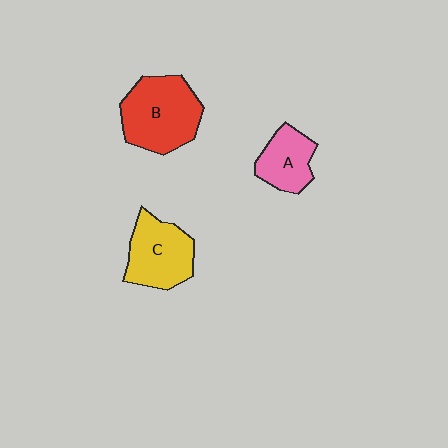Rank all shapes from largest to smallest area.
From largest to smallest: B (red), C (yellow), A (pink).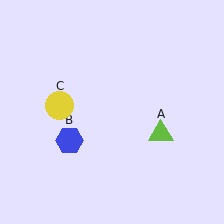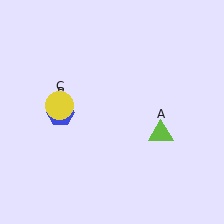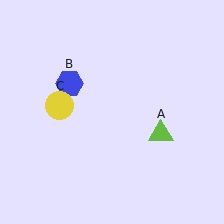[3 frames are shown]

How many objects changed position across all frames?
1 object changed position: blue hexagon (object B).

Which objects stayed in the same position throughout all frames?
Lime triangle (object A) and yellow circle (object C) remained stationary.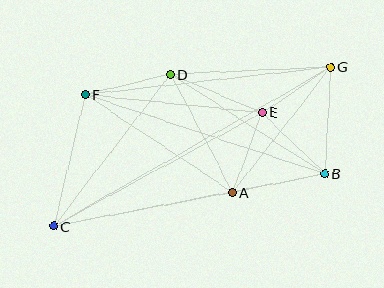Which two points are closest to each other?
Points E and G are closest to each other.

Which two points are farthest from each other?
Points C and G are farthest from each other.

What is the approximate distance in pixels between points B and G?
The distance between B and G is approximately 107 pixels.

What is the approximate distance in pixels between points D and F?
The distance between D and F is approximately 88 pixels.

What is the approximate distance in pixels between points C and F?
The distance between C and F is approximately 135 pixels.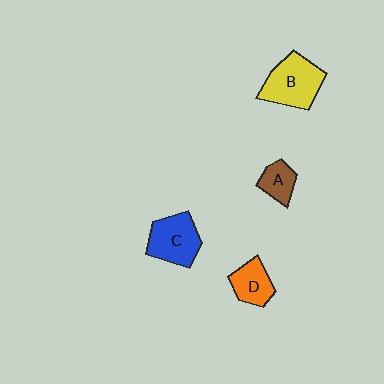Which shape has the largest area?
Shape B (yellow).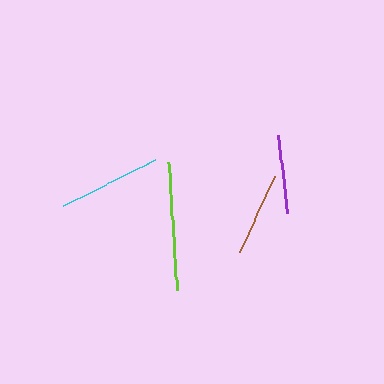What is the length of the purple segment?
The purple segment is approximately 79 pixels long.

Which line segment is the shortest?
The purple line is the shortest at approximately 79 pixels.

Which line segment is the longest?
The lime line is the longest at approximately 128 pixels.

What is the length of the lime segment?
The lime segment is approximately 128 pixels long.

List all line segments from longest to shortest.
From longest to shortest: lime, cyan, brown, purple.